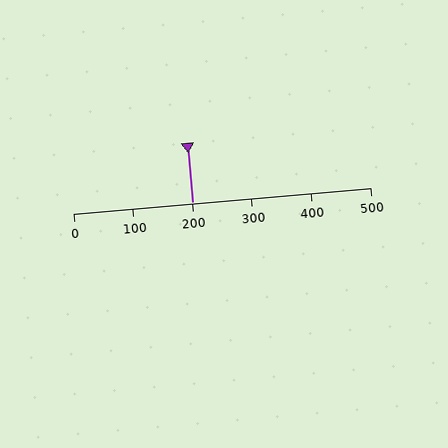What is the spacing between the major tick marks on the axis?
The major ticks are spaced 100 apart.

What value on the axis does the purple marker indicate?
The marker indicates approximately 200.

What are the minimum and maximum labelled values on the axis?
The axis runs from 0 to 500.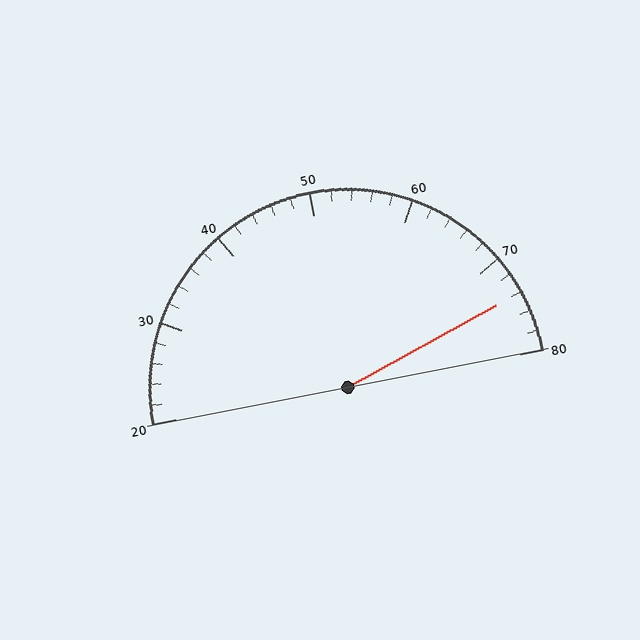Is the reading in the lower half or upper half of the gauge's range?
The reading is in the upper half of the range (20 to 80).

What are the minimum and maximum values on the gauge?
The gauge ranges from 20 to 80.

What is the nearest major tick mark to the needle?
The nearest major tick mark is 70.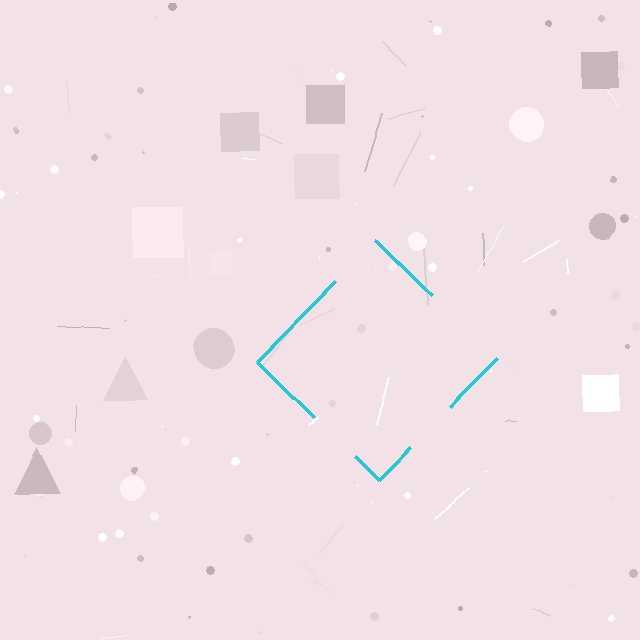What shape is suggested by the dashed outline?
The dashed outline suggests a diamond.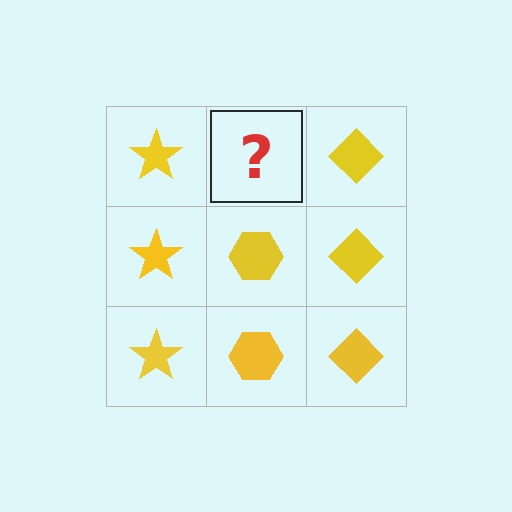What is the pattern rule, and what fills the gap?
The rule is that each column has a consistent shape. The gap should be filled with a yellow hexagon.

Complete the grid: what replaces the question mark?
The question mark should be replaced with a yellow hexagon.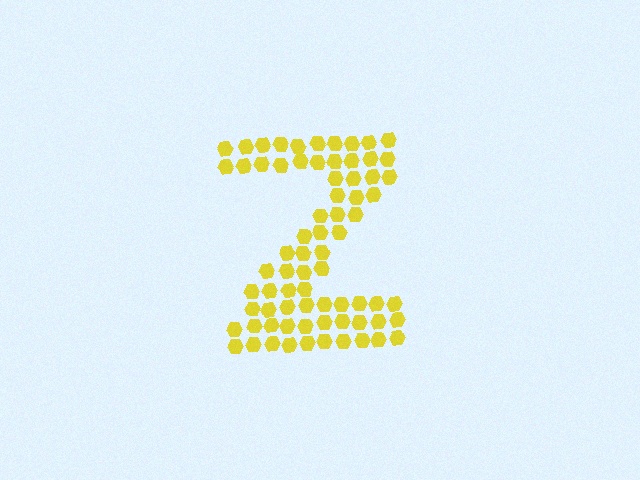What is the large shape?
The large shape is the letter Z.